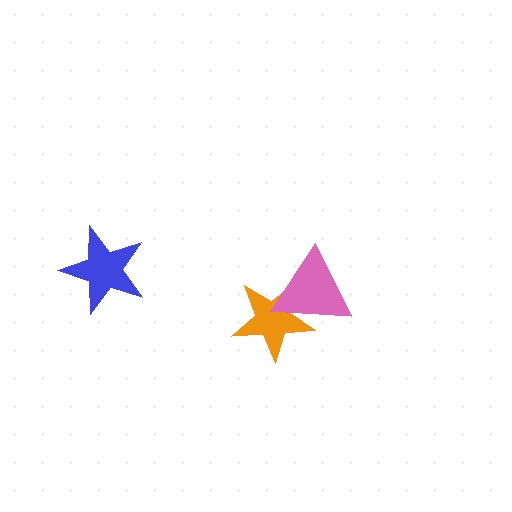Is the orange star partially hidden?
Yes, it is partially covered by another shape.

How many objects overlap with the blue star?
0 objects overlap with the blue star.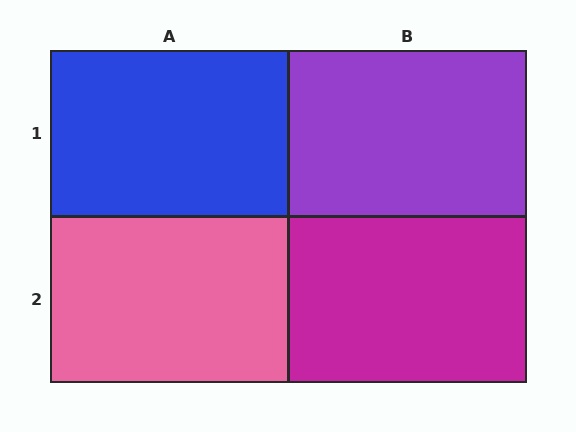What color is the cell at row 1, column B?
Purple.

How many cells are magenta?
1 cell is magenta.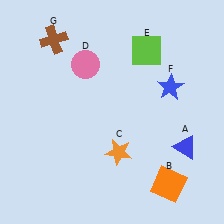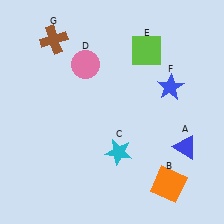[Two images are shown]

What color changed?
The star (C) changed from orange in Image 1 to cyan in Image 2.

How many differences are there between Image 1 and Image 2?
There is 1 difference between the two images.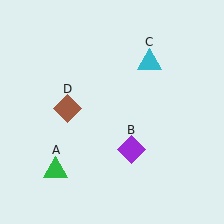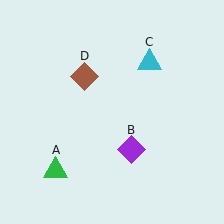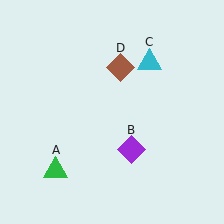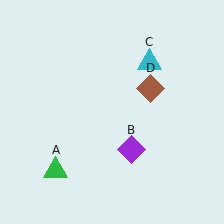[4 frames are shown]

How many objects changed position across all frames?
1 object changed position: brown diamond (object D).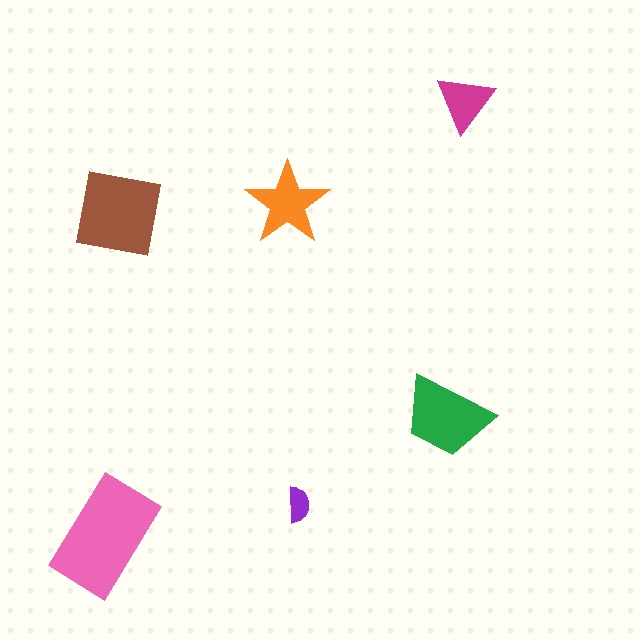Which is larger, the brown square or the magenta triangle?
The brown square.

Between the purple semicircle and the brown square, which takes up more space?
The brown square.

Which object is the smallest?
The purple semicircle.